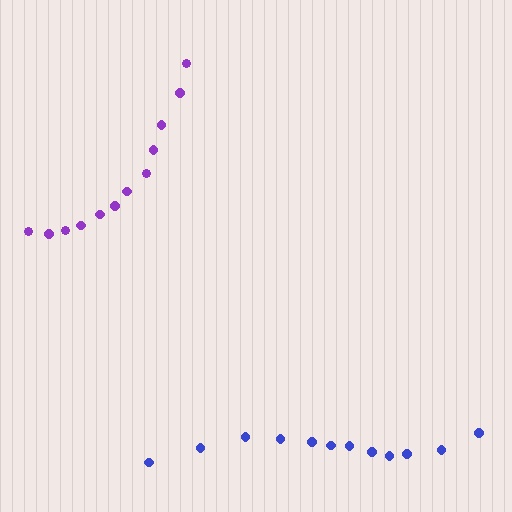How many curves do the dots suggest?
There are 2 distinct paths.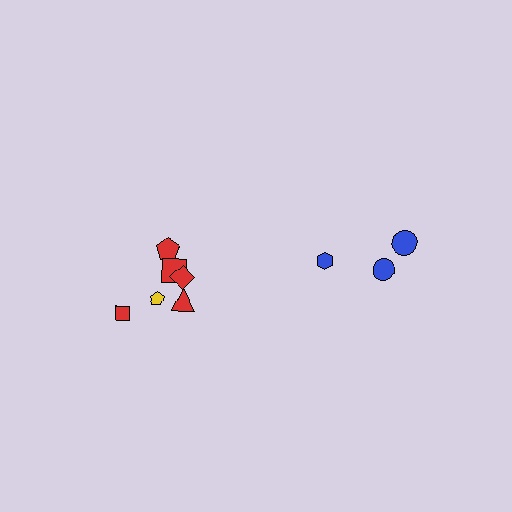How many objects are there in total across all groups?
There are 9 objects.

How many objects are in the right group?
There are 3 objects.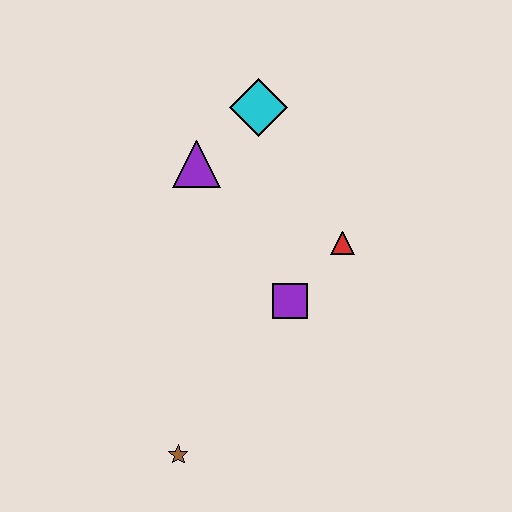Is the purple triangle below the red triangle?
No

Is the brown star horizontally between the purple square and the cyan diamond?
No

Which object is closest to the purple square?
The red triangle is closest to the purple square.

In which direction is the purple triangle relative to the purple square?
The purple triangle is above the purple square.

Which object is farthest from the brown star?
The cyan diamond is farthest from the brown star.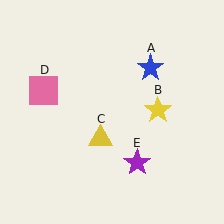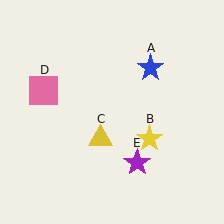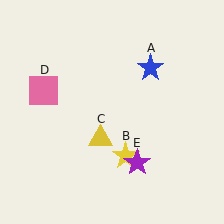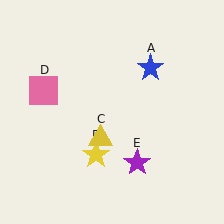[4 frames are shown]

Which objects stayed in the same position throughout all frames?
Blue star (object A) and yellow triangle (object C) and pink square (object D) and purple star (object E) remained stationary.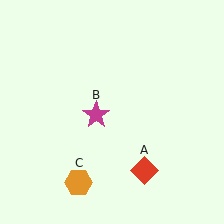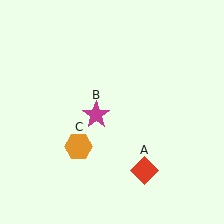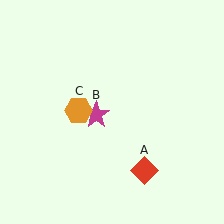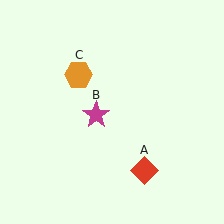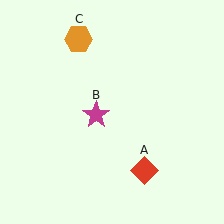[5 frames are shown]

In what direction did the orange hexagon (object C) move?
The orange hexagon (object C) moved up.